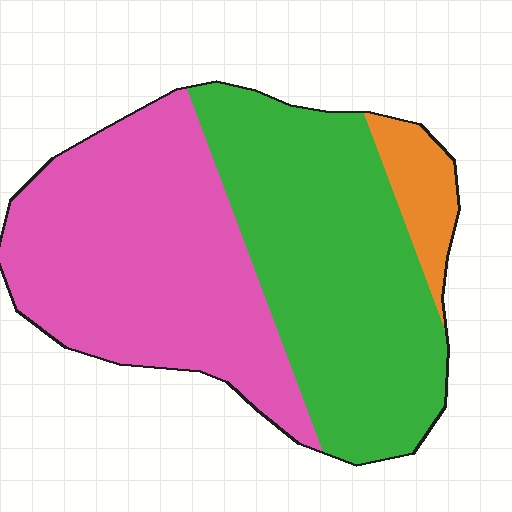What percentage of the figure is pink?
Pink covers roughly 45% of the figure.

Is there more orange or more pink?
Pink.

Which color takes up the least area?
Orange, at roughly 5%.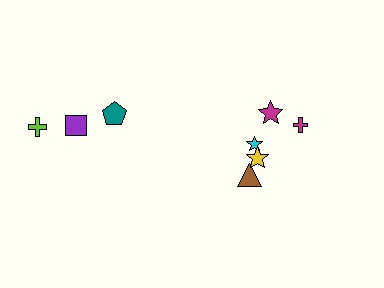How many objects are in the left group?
There are 3 objects.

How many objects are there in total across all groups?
There are 8 objects.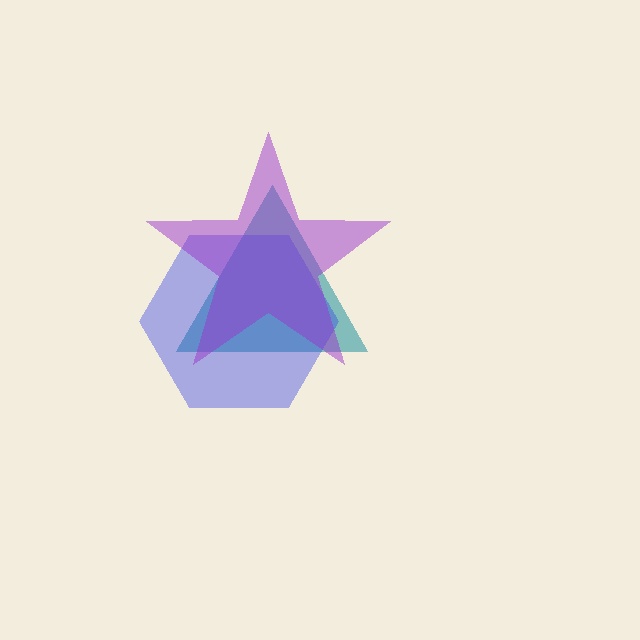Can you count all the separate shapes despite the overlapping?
Yes, there are 3 separate shapes.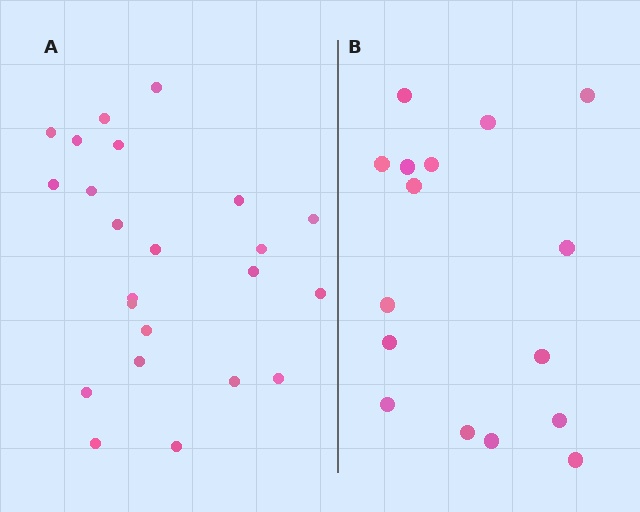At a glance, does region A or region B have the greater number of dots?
Region A (the left region) has more dots.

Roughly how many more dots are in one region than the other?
Region A has roughly 8 or so more dots than region B.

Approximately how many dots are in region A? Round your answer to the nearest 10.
About 20 dots. (The exact count is 23, which rounds to 20.)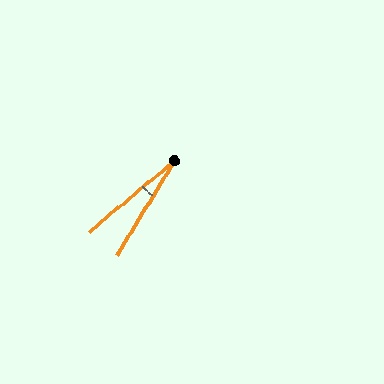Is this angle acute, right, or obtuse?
It is acute.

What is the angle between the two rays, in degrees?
Approximately 18 degrees.